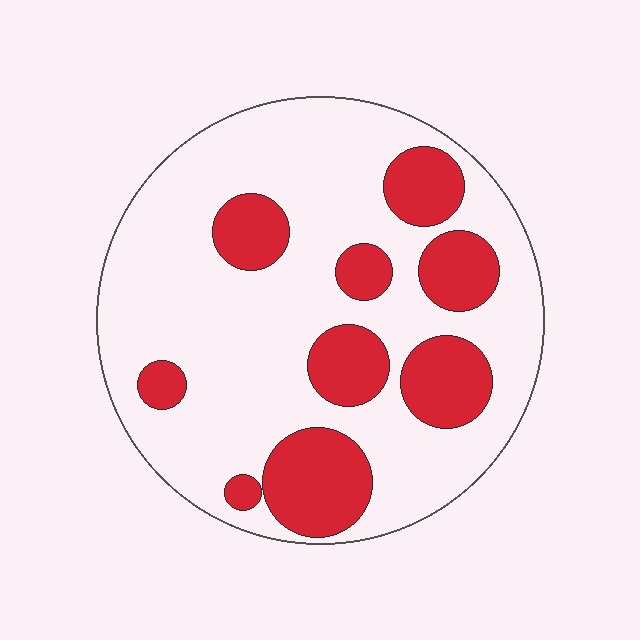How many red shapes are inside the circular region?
9.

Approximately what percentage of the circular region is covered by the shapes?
Approximately 25%.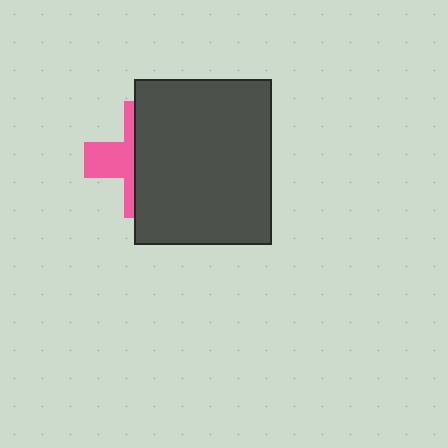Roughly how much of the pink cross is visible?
A small part of it is visible (roughly 36%).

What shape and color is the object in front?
The object in front is a dark gray rectangle.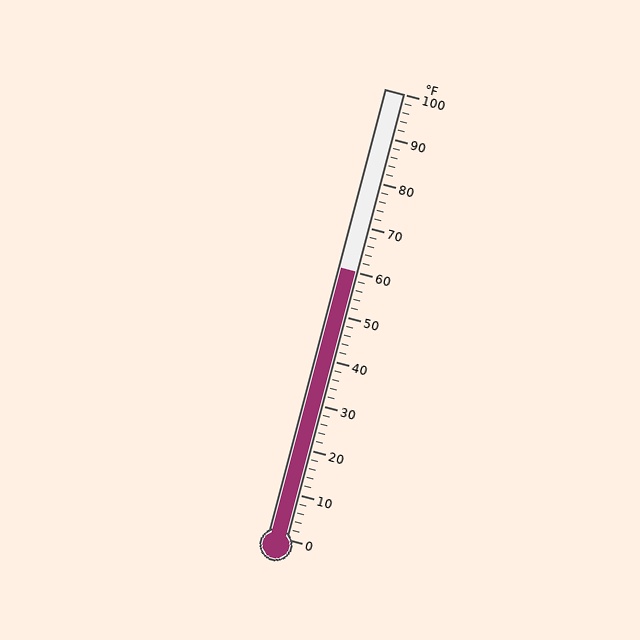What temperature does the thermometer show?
The thermometer shows approximately 60°F.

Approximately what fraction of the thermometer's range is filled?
The thermometer is filled to approximately 60% of its range.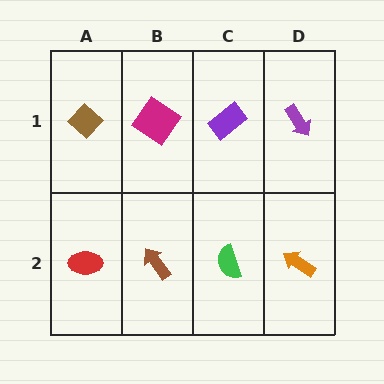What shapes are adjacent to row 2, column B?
A magenta diamond (row 1, column B), a red ellipse (row 2, column A), a green semicircle (row 2, column C).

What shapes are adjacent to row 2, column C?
A purple rectangle (row 1, column C), a brown arrow (row 2, column B), an orange arrow (row 2, column D).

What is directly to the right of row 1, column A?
A magenta diamond.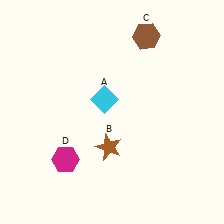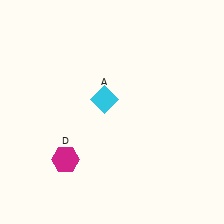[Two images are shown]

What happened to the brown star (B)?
The brown star (B) was removed in Image 2. It was in the bottom-left area of Image 1.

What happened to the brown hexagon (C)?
The brown hexagon (C) was removed in Image 2. It was in the top-right area of Image 1.